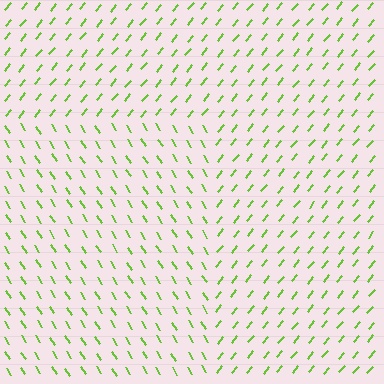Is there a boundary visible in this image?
Yes, there is a texture boundary formed by a change in line orientation.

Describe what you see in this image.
The image is filled with small lime line segments. A rectangle region in the image has lines oriented differently from the surrounding lines, creating a visible texture boundary.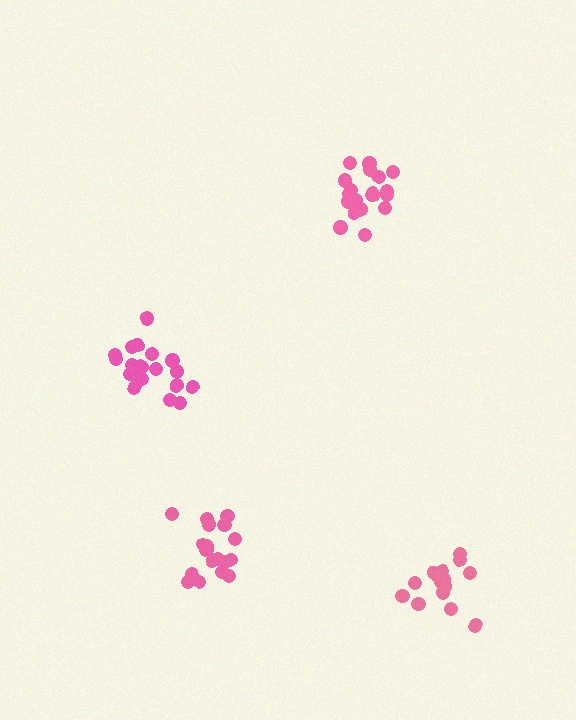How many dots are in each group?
Group 1: 18 dots, Group 2: 15 dots, Group 3: 19 dots, Group 4: 19 dots (71 total).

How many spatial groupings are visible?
There are 4 spatial groupings.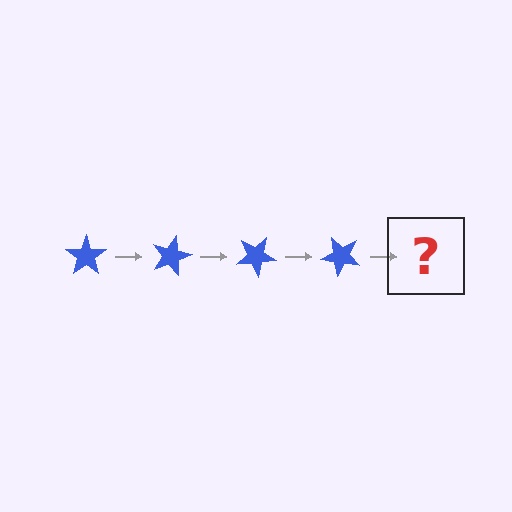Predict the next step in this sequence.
The next step is a blue star rotated 60 degrees.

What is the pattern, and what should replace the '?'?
The pattern is that the star rotates 15 degrees each step. The '?' should be a blue star rotated 60 degrees.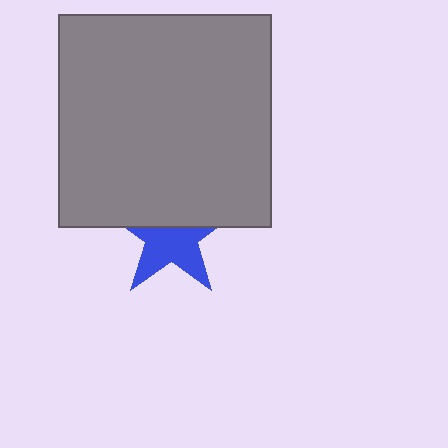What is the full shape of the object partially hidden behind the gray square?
The partially hidden object is a blue star.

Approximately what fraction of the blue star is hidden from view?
Roughly 43% of the blue star is hidden behind the gray square.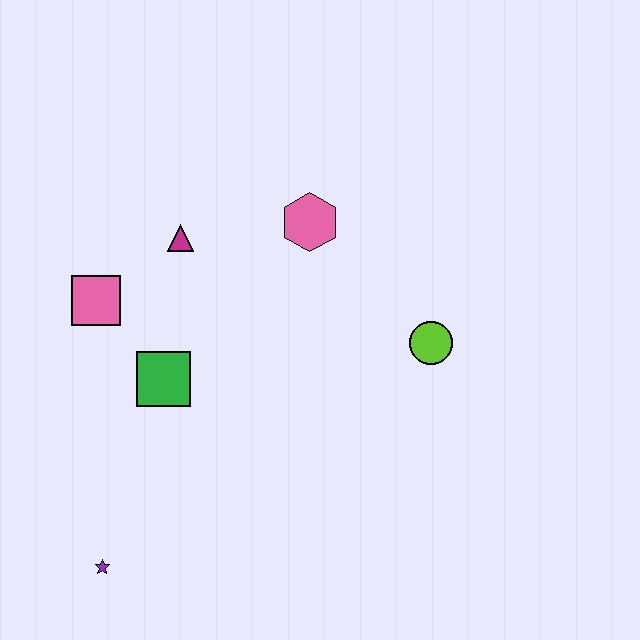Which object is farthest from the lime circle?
The purple star is farthest from the lime circle.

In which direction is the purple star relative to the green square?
The purple star is below the green square.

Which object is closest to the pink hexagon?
The magenta triangle is closest to the pink hexagon.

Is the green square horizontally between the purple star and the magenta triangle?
Yes